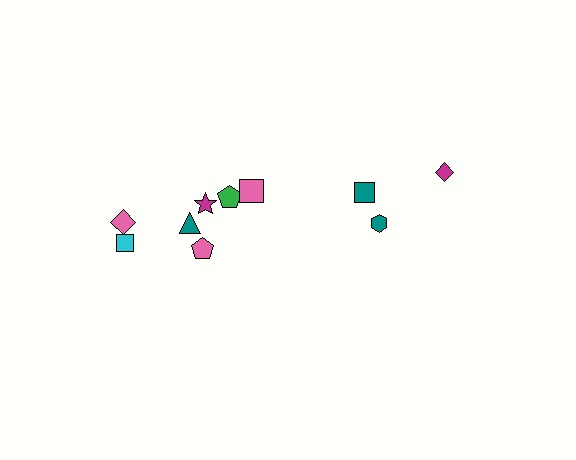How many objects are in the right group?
There are 3 objects.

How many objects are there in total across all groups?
There are 10 objects.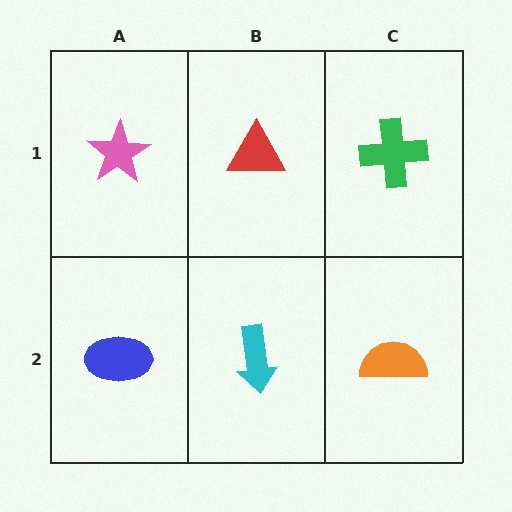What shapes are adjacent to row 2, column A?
A pink star (row 1, column A), a cyan arrow (row 2, column B).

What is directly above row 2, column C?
A green cross.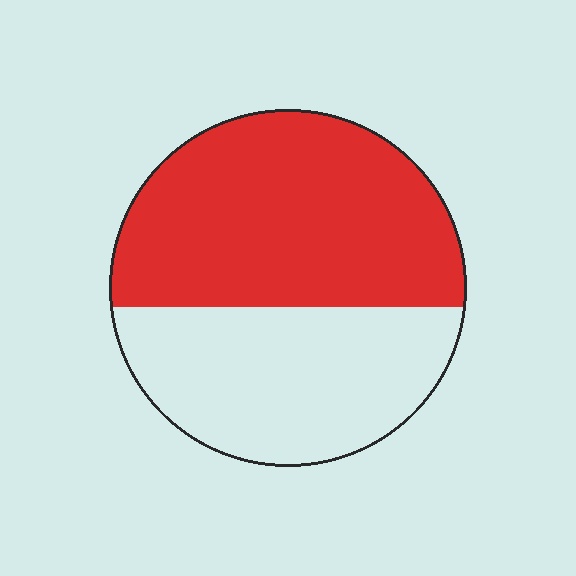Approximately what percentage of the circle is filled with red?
Approximately 55%.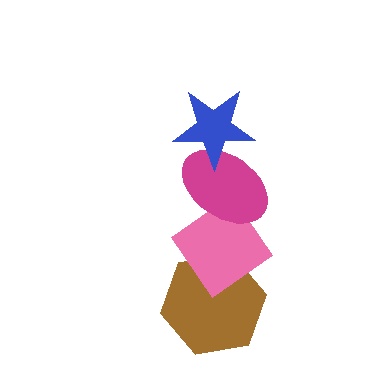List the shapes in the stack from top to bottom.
From top to bottom: the blue star, the magenta ellipse, the pink diamond, the brown hexagon.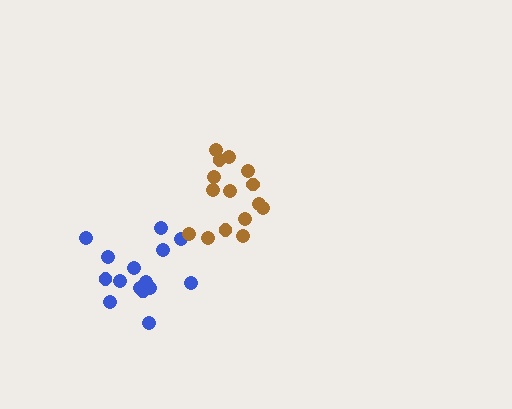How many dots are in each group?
Group 1: 15 dots, Group 2: 15 dots (30 total).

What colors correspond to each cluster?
The clusters are colored: blue, brown.